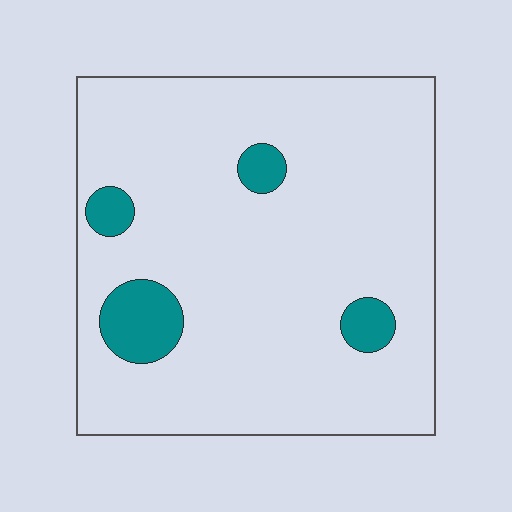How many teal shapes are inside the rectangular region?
4.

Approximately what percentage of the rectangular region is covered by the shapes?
Approximately 10%.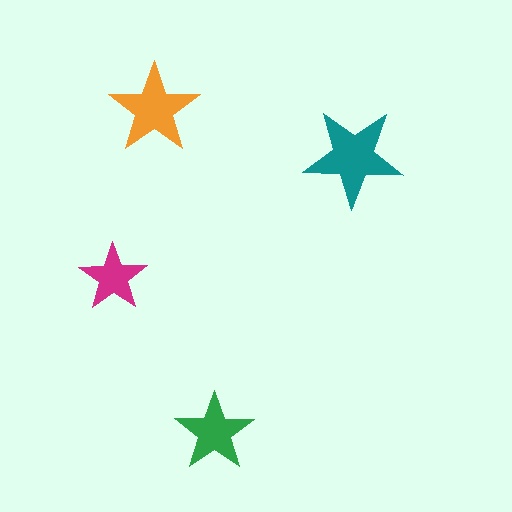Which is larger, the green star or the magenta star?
The green one.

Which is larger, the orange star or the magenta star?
The orange one.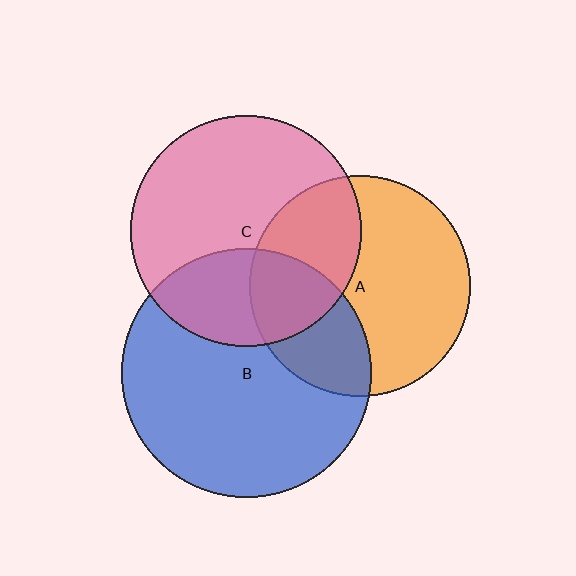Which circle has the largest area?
Circle B (blue).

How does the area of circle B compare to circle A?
Approximately 1.3 times.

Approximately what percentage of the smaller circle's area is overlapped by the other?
Approximately 35%.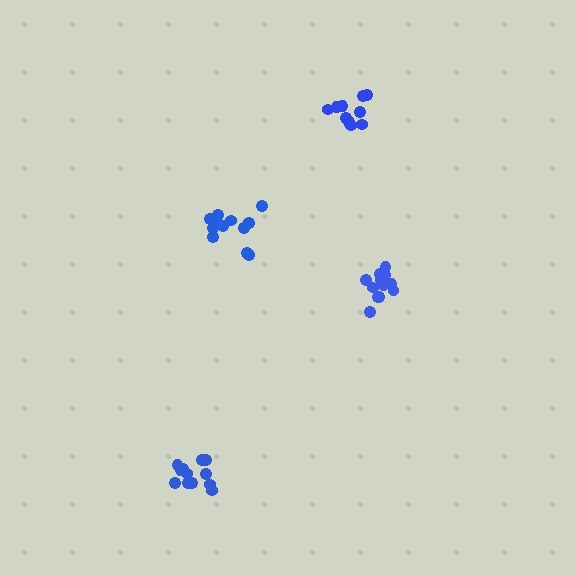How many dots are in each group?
Group 1: 12 dots, Group 2: 12 dots, Group 3: 10 dots, Group 4: 13 dots (47 total).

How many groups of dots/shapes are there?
There are 4 groups.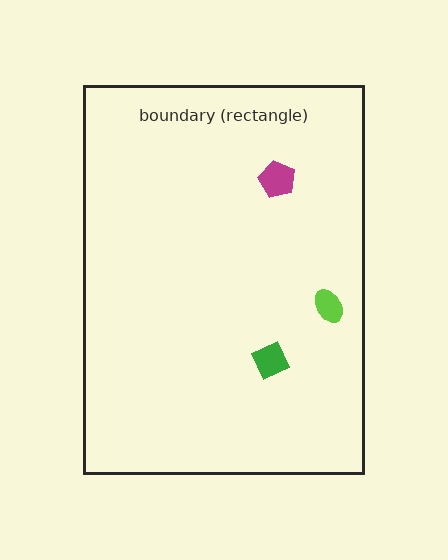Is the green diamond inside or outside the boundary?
Inside.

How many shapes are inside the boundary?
3 inside, 0 outside.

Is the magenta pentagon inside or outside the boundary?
Inside.